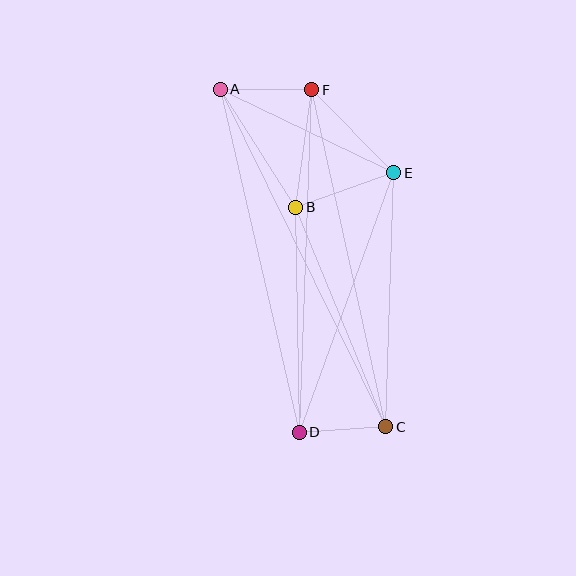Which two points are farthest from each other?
Points A and C are farthest from each other.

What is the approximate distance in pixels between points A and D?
The distance between A and D is approximately 352 pixels.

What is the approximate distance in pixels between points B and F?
The distance between B and F is approximately 118 pixels.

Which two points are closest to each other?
Points C and D are closest to each other.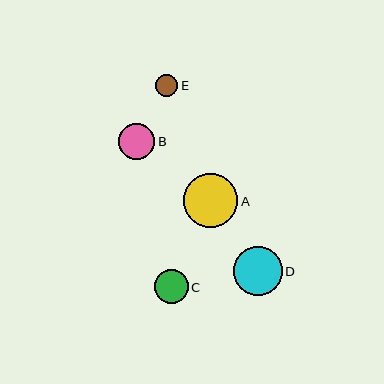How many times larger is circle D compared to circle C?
Circle D is approximately 1.4 times the size of circle C.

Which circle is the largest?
Circle A is the largest with a size of approximately 54 pixels.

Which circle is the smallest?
Circle E is the smallest with a size of approximately 22 pixels.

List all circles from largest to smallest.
From largest to smallest: A, D, B, C, E.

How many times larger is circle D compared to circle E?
Circle D is approximately 2.2 times the size of circle E.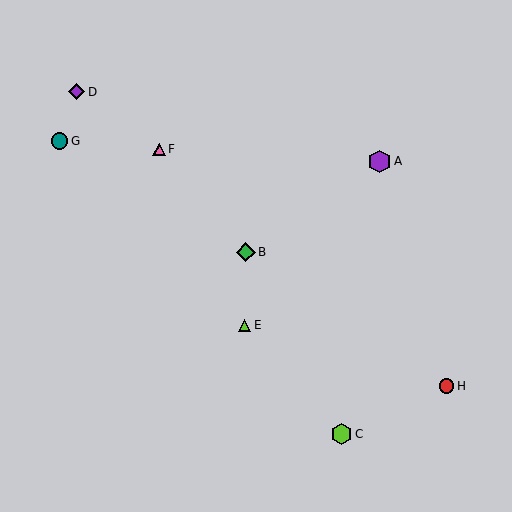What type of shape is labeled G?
Shape G is a teal circle.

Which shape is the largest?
The purple hexagon (labeled A) is the largest.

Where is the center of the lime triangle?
The center of the lime triangle is at (245, 325).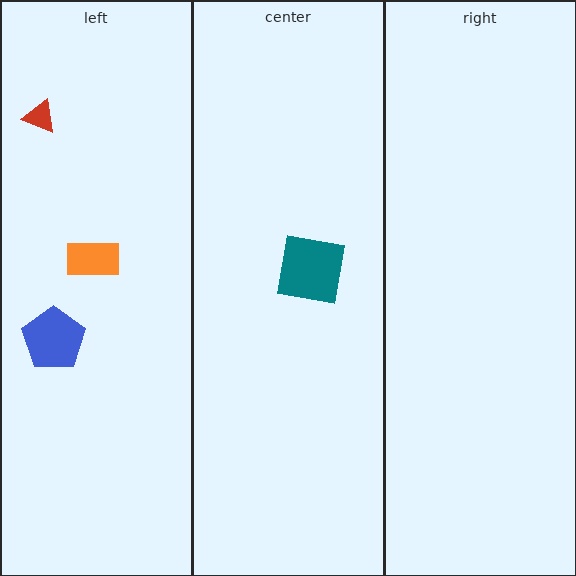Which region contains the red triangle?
The left region.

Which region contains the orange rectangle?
The left region.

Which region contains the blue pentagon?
The left region.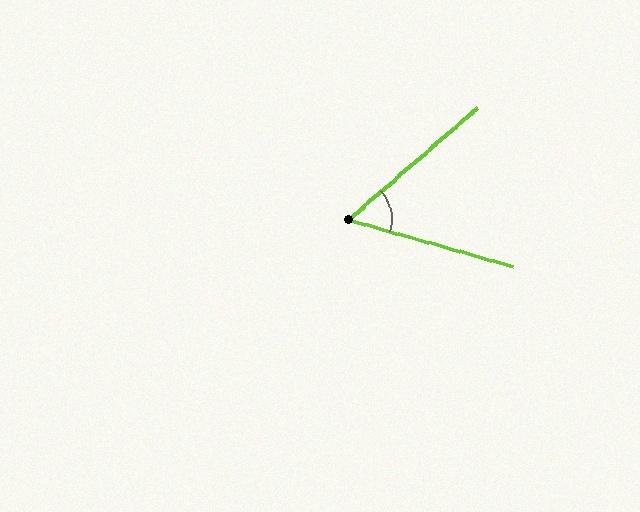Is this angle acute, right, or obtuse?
It is acute.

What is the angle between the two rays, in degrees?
Approximately 57 degrees.